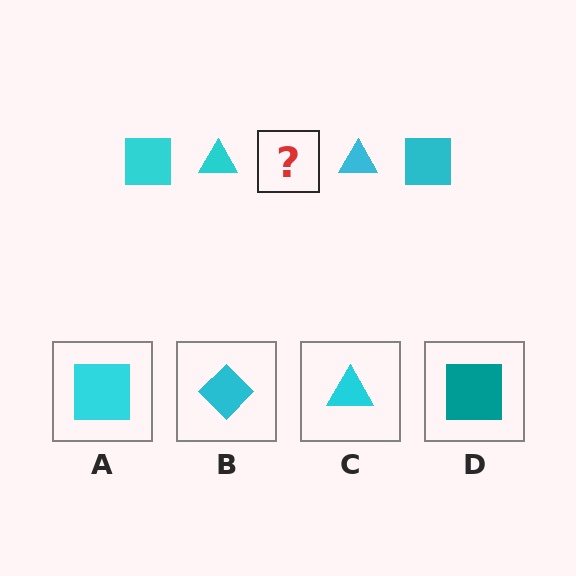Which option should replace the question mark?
Option A.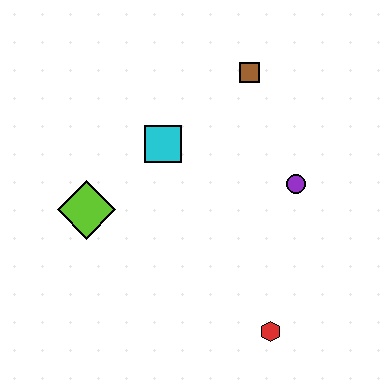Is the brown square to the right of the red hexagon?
No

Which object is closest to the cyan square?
The lime diamond is closest to the cyan square.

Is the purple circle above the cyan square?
No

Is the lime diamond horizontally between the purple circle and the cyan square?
No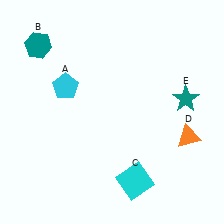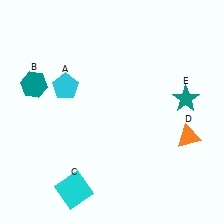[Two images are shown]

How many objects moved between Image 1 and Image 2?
2 objects moved between the two images.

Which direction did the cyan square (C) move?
The cyan square (C) moved left.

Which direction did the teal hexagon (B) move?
The teal hexagon (B) moved down.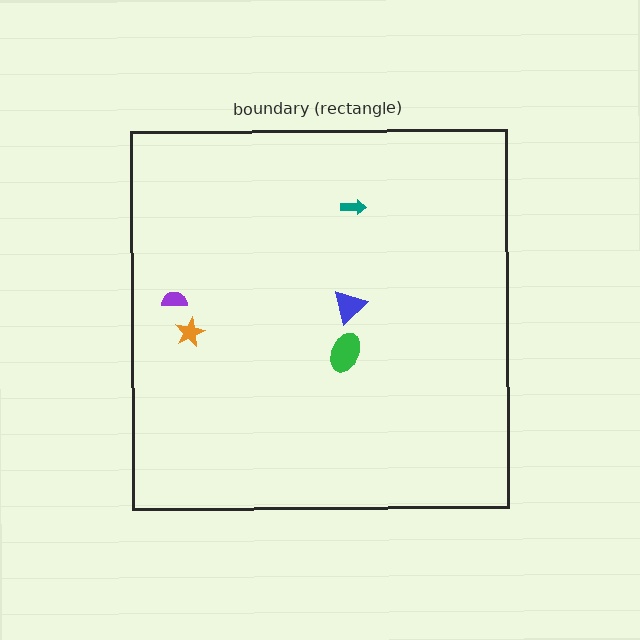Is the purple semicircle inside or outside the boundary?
Inside.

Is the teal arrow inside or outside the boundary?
Inside.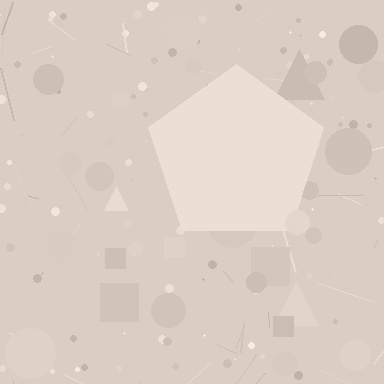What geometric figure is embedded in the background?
A pentagon is embedded in the background.